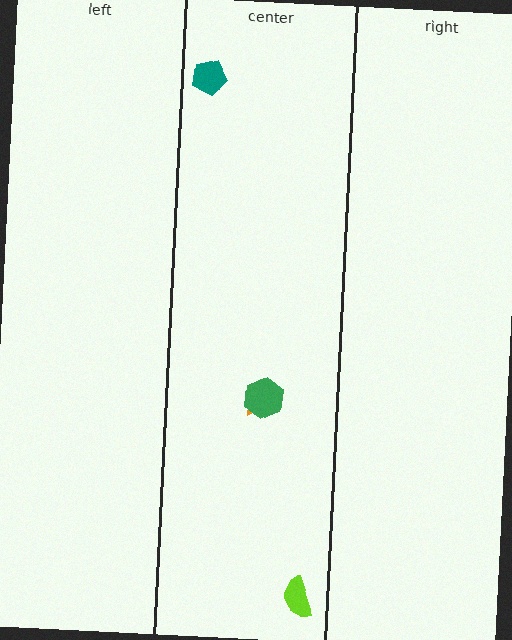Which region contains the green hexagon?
The center region.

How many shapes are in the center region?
4.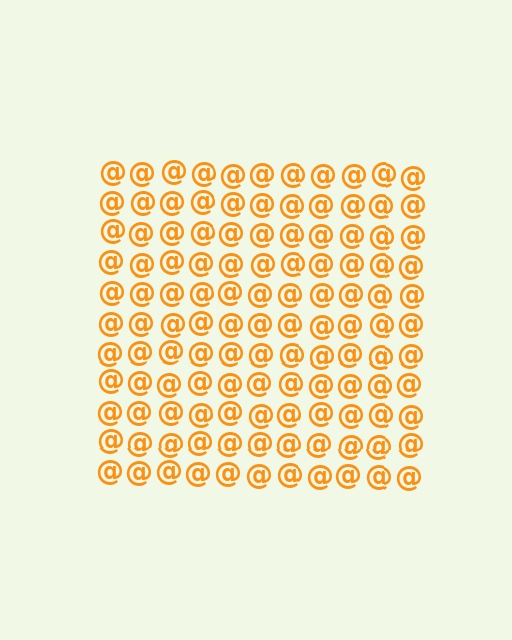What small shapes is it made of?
It is made of small at signs.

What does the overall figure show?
The overall figure shows a square.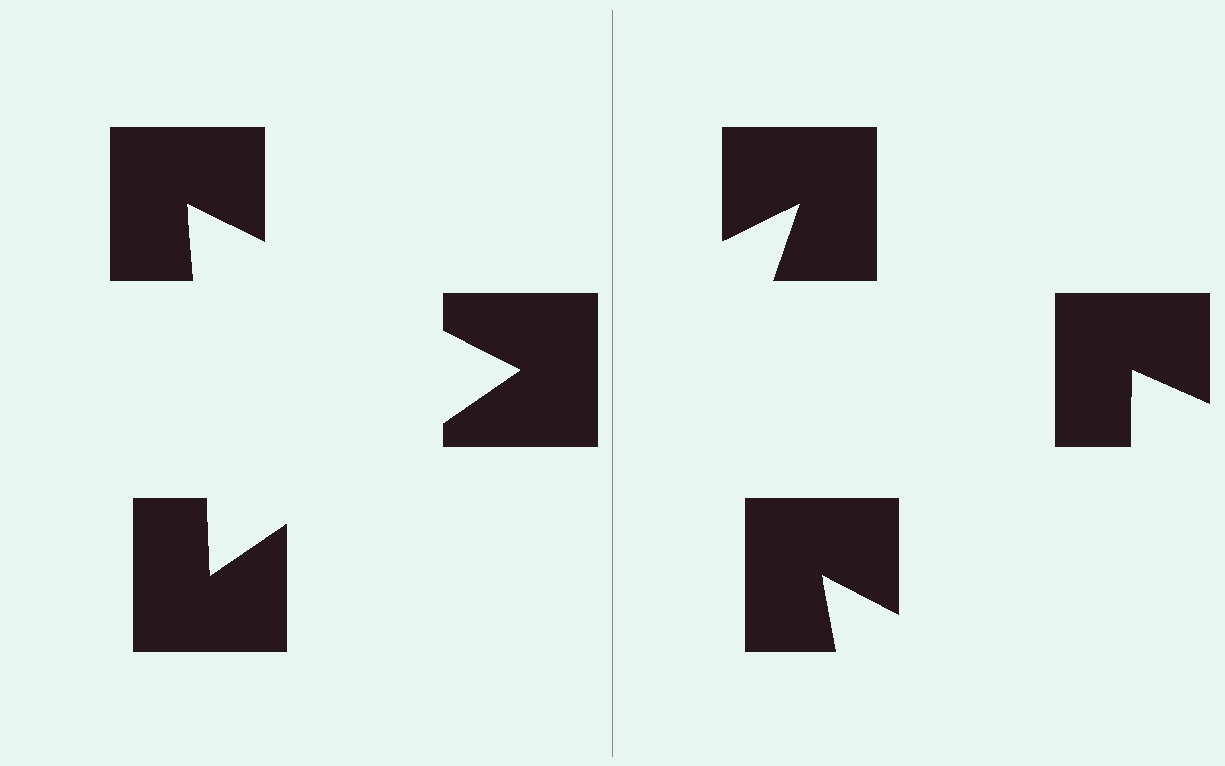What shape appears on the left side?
An illusory triangle.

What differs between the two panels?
The notched squares are positioned identically on both sides; only the wedge orientations differ. On the left they align to a triangle; on the right they are misaligned.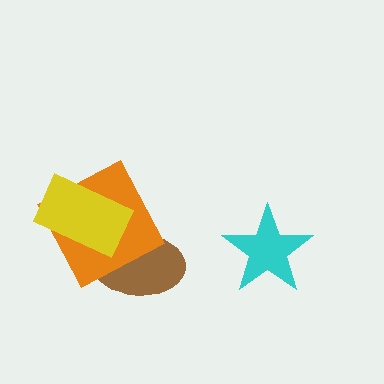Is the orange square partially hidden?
Yes, it is partially covered by another shape.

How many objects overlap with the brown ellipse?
2 objects overlap with the brown ellipse.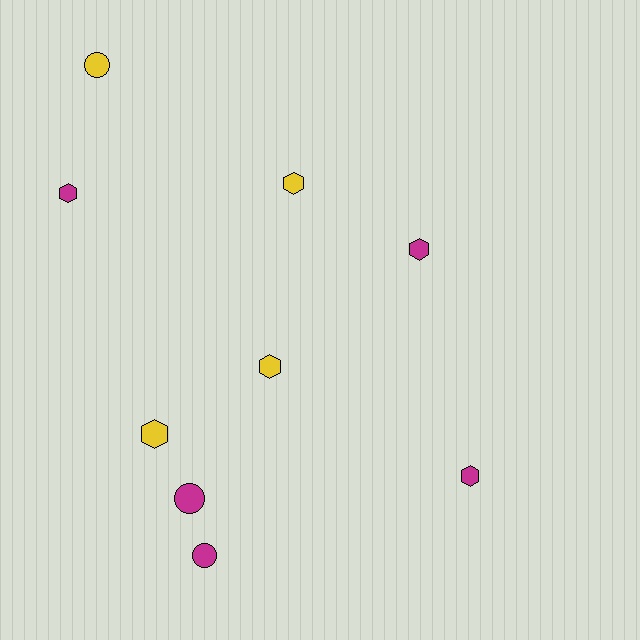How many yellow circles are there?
There is 1 yellow circle.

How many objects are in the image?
There are 9 objects.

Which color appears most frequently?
Magenta, with 5 objects.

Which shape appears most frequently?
Hexagon, with 6 objects.